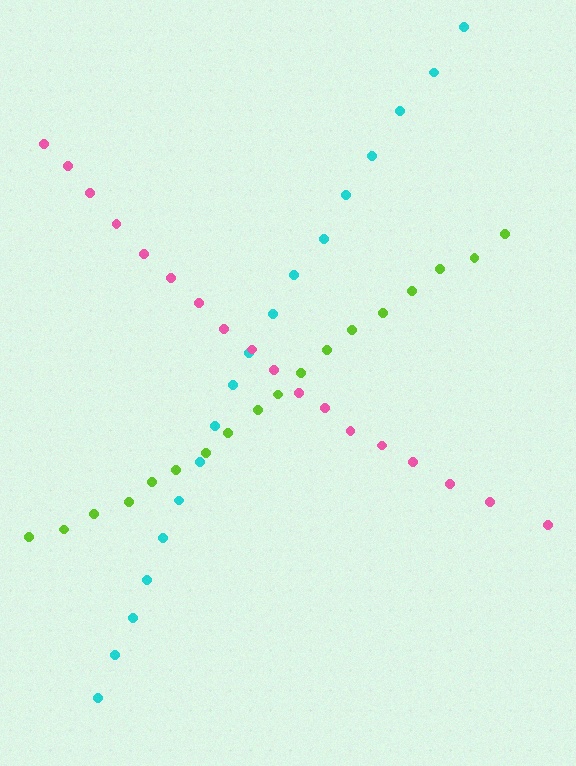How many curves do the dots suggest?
There are 3 distinct paths.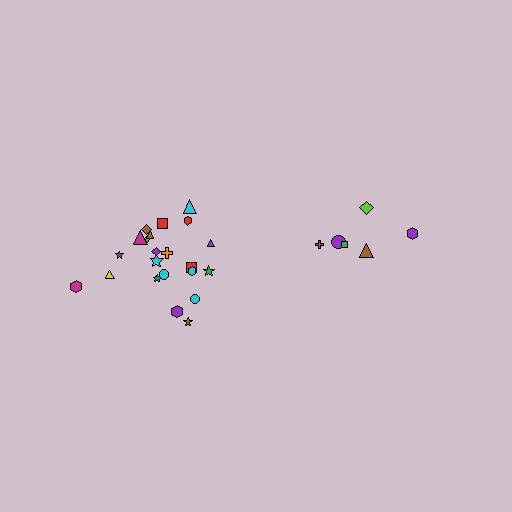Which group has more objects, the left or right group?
The left group.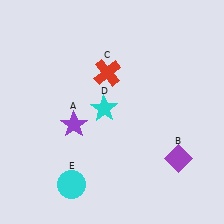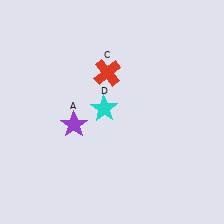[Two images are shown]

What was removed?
The purple diamond (B), the cyan circle (E) were removed in Image 2.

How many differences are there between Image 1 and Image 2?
There are 2 differences between the two images.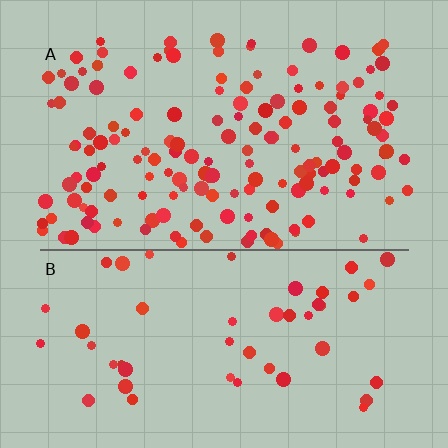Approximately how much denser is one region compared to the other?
Approximately 3.0× — region A over region B.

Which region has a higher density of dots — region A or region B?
A (the top).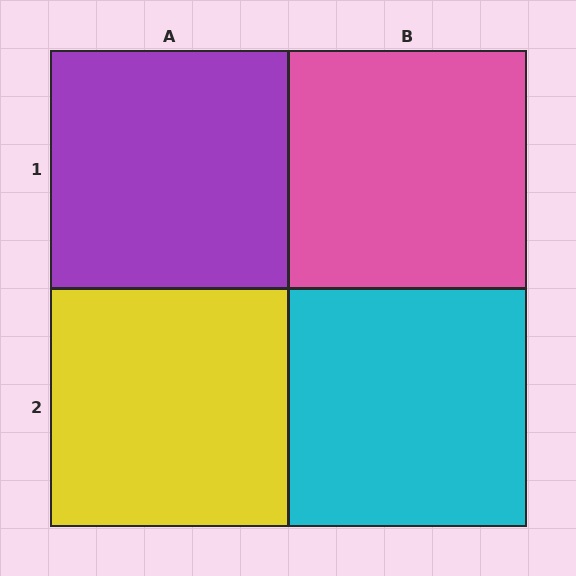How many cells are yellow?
1 cell is yellow.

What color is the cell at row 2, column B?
Cyan.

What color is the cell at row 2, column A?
Yellow.